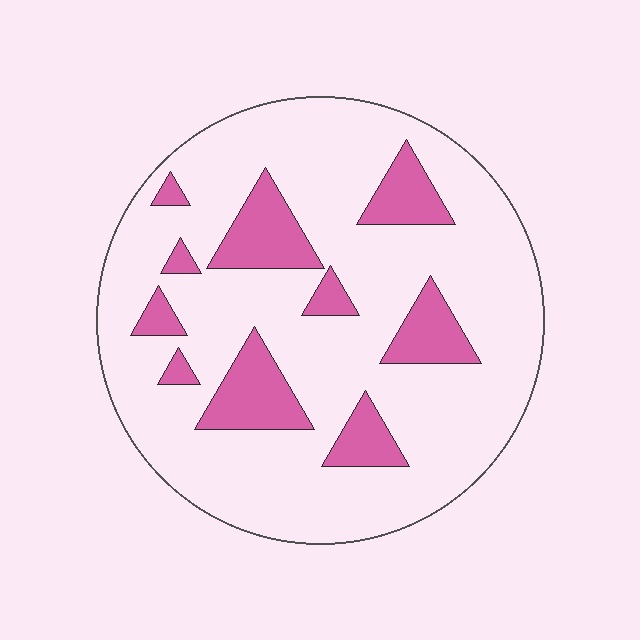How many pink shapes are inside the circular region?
10.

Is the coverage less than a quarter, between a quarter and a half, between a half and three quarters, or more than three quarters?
Less than a quarter.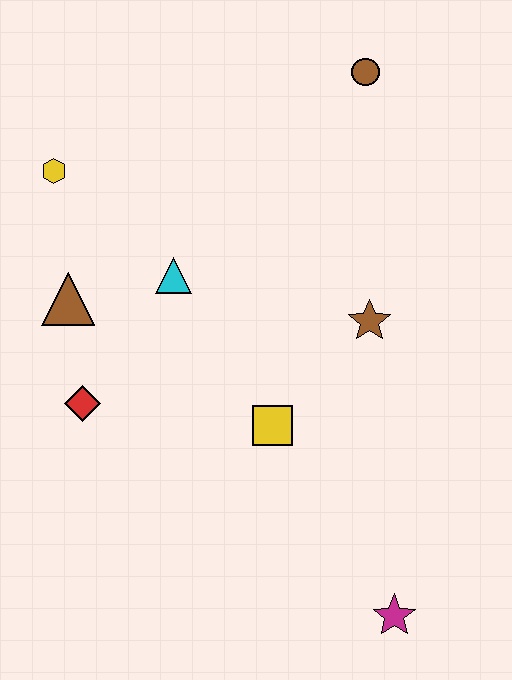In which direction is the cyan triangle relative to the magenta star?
The cyan triangle is above the magenta star.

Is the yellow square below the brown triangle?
Yes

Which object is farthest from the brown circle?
The magenta star is farthest from the brown circle.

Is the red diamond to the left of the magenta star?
Yes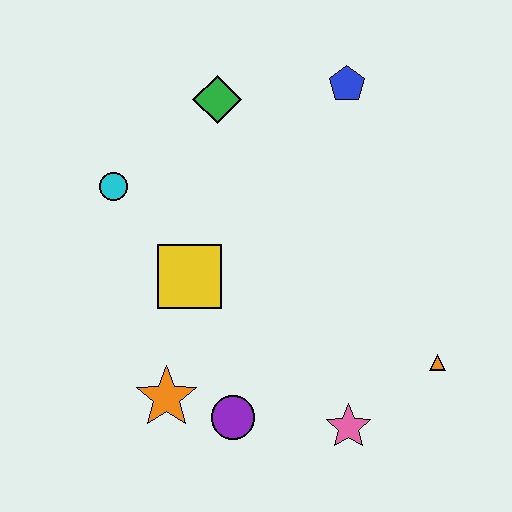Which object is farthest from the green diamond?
The pink star is farthest from the green diamond.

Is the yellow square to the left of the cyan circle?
No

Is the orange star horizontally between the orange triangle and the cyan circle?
Yes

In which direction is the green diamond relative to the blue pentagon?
The green diamond is to the left of the blue pentagon.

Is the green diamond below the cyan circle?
No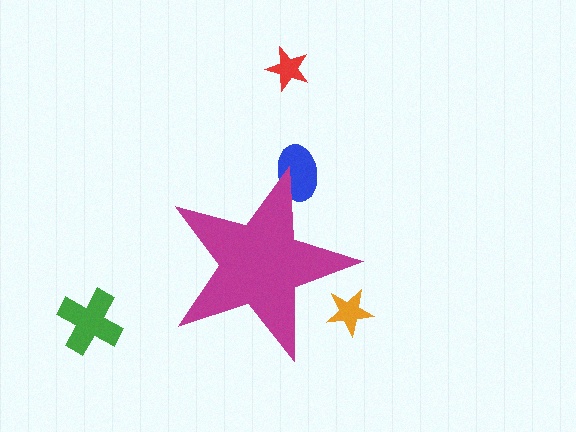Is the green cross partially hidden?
No, the green cross is fully visible.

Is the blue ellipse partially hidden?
Yes, the blue ellipse is partially hidden behind the magenta star.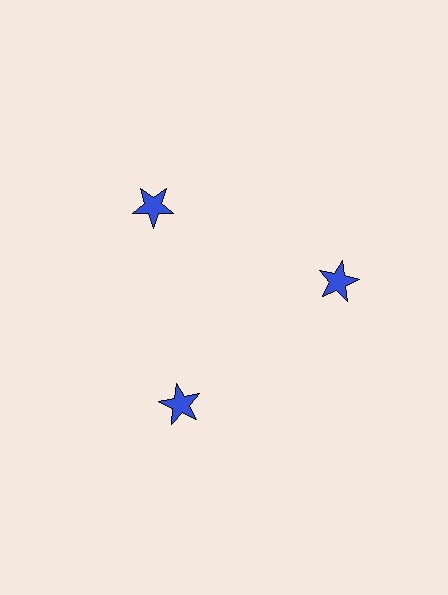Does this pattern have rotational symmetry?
Yes, this pattern has 3-fold rotational symmetry. It looks the same after rotating 120 degrees around the center.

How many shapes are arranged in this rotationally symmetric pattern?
There are 3 shapes, arranged in 3 groups of 1.